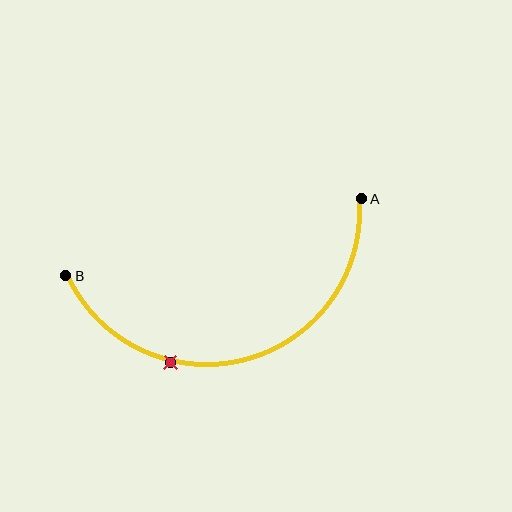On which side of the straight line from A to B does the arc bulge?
The arc bulges below the straight line connecting A and B.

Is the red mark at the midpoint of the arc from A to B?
No. The red mark lies on the arc but is closer to endpoint B. The arc midpoint would be at the point on the curve equidistant along the arc from both A and B.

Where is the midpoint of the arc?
The arc midpoint is the point on the curve farthest from the straight line joining A and B. It sits below that line.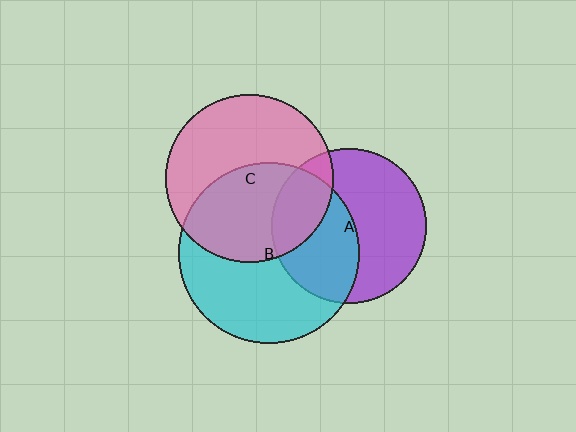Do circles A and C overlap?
Yes.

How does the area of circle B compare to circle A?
Approximately 1.3 times.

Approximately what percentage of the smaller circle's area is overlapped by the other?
Approximately 20%.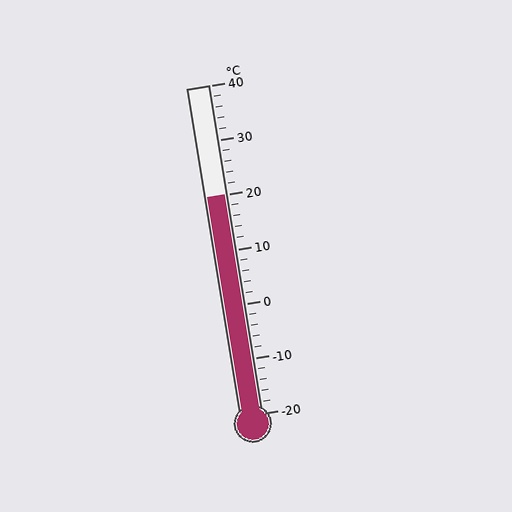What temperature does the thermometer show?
The thermometer shows approximately 20°C.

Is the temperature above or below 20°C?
The temperature is at 20°C.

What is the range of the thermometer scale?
The thermometer scale ranges from -20°C to 40°C.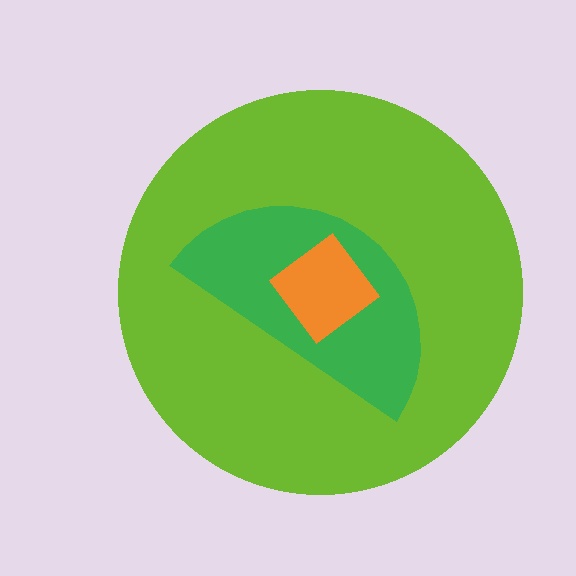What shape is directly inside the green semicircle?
The orange diamond.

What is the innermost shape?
The orange diamond.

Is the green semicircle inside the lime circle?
Yes.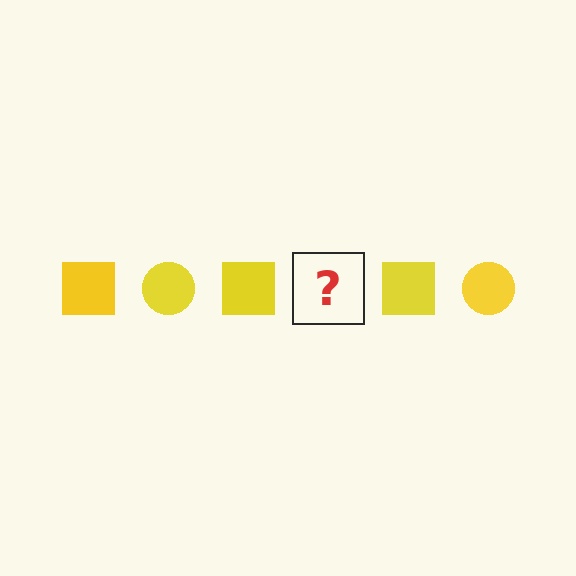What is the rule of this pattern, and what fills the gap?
The rule is that the pattern cycles through square, circle shapes in yellow. The gap should be filled with a yellow circle.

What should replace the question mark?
The question mark should be replaced with a yellow circle.